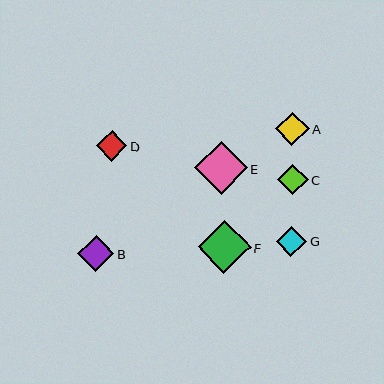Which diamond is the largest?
Diamond F is the largest with a size of approximately 53 pixels.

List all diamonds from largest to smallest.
From largest to smallest: F, E, B, A, C, D, G.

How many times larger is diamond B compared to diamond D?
Diamond B is approximately 1.2 times the size of diamond D.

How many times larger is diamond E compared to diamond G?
Diamond E is approximately 1.8 times the size of diamond G.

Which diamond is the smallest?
Diamond G is the smallest with a size of approximately 30 pixels.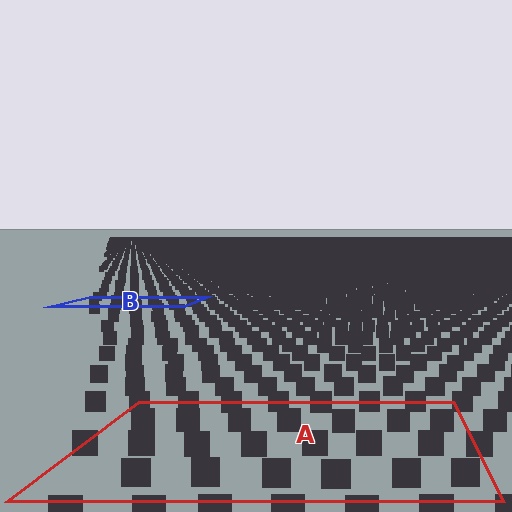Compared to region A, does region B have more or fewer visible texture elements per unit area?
Region B has more texture elements per unit area — they are packed more densely because it is farther away.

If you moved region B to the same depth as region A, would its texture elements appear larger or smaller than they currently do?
They would appear larger. At a closer depth, the same texture elements are projected at a bigger on-screen size.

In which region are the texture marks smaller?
The texture marks are smaller in region B, because it is farther away.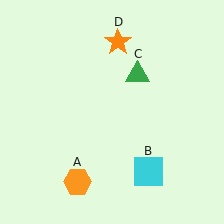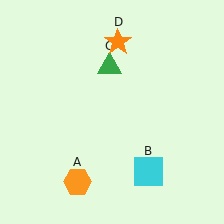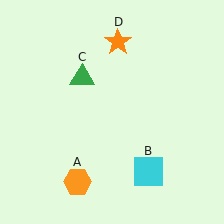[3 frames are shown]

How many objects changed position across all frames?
1 object changed position: green triangle (object C).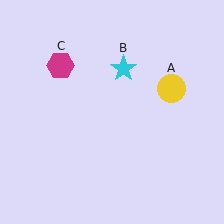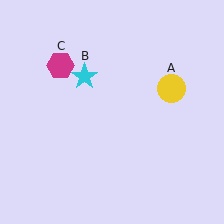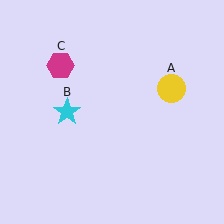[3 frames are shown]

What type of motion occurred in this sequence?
The cyan star (object B) rotated counterclockwise around the center of the scene.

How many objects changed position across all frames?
1 object changed position: cyan star (object B).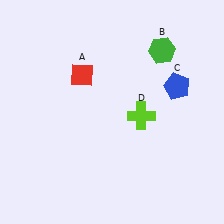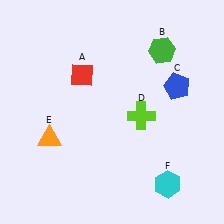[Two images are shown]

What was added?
An orange triangle (E), a cyan hexagon (F) were added in Image 2.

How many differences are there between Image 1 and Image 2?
There are 2 differences between the two images.